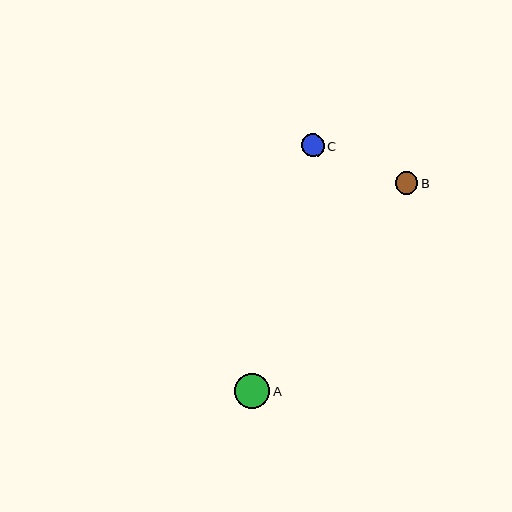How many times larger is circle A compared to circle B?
Circle A is approximately 1.5 times the size of circle B.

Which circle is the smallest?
Circle B is the smallest with a size of approximately 22 pixels.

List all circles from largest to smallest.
From largest to smallest: A, C, B.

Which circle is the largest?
Circle A is the largest with a size of approximately 35 pixels.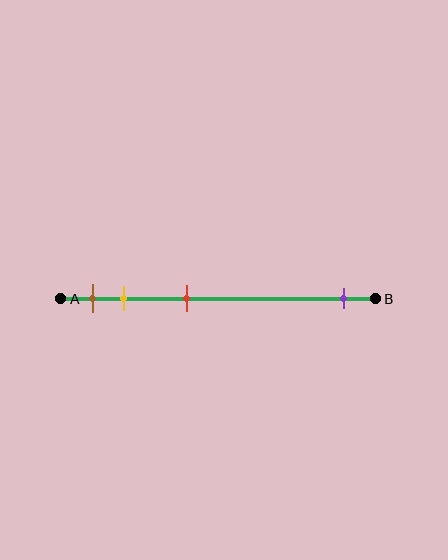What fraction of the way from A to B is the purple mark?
The purple mark is approximately 90% (0.9) of the way from A to B.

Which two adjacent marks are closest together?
The brown and yellow marks are the closest adjacent pair.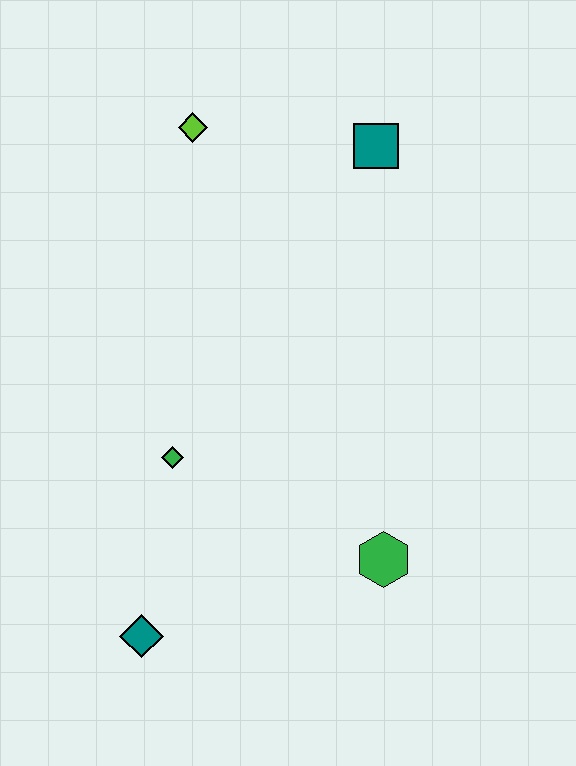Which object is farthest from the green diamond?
The teal square is farthest from the green diamond.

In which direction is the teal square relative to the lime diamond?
The teal square is to the right of the lime diamond.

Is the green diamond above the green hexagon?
Yes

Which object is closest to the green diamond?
The teal diamond is closest to the green diamond.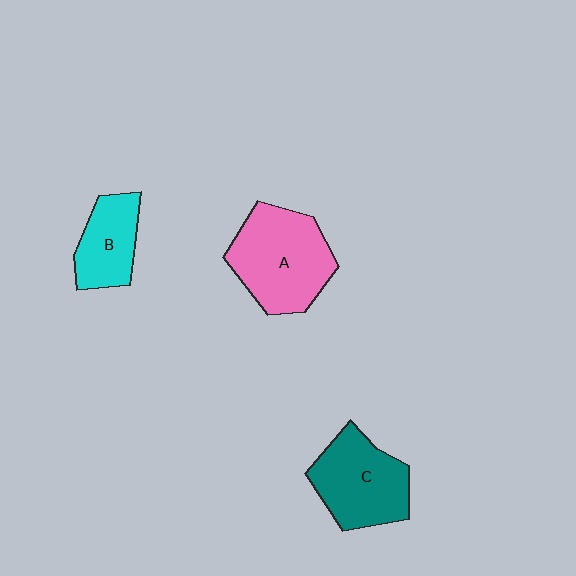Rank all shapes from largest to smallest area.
From largest to smallest: A (pink), C (teal), B (cyan).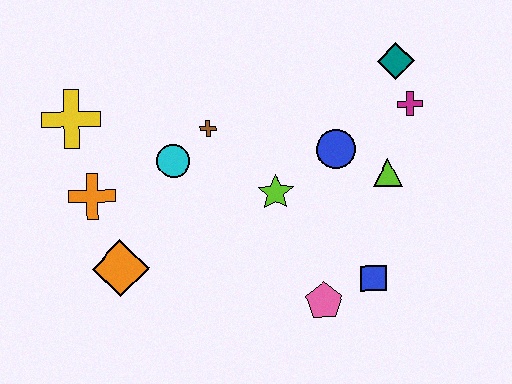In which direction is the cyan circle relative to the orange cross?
The cyan circle is to the right of the orange cross.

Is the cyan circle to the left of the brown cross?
Yes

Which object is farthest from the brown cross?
The blue square is farthest from the brown cross.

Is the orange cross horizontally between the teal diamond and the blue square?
No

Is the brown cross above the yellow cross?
No